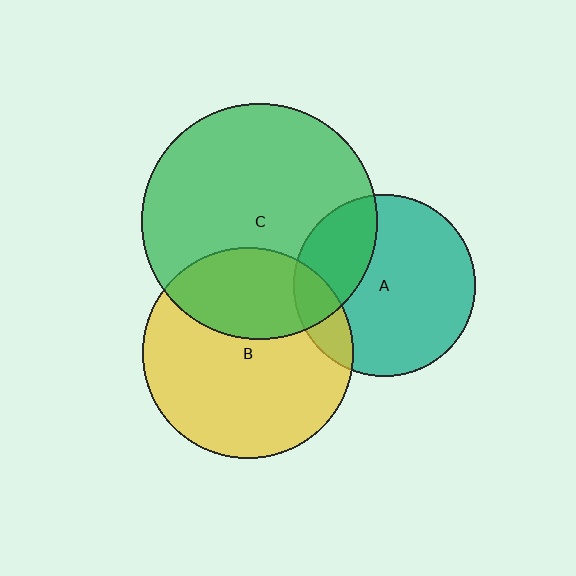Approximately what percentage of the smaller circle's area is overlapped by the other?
Approximately 35%.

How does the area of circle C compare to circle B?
Approximately 1.3 times.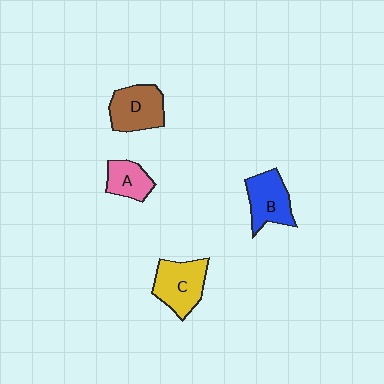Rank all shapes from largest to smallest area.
From largest to smallest: C (yellow), D (brown), B (blue), A (pink).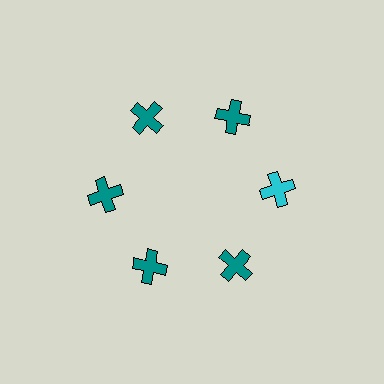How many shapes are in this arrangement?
There are 6 shapes arranged in a ring pattern.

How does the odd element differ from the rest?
It has a different color: cyan instead of teal.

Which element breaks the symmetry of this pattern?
The cyan cross at roughly the 3 o'clock position breaks the symmetry. All other shapes are teal crosses.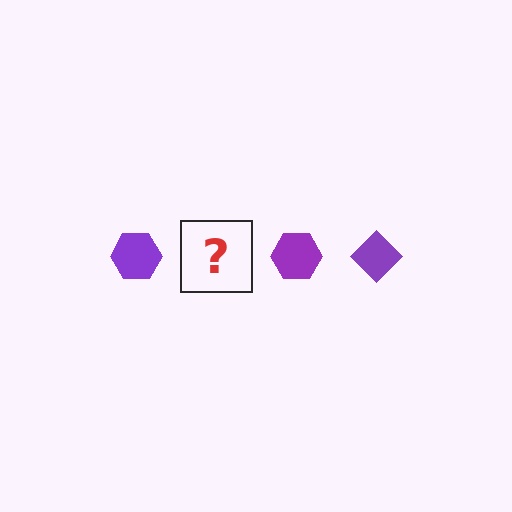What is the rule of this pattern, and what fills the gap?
The rule is that the pattern cycles through hexagon, diamond shapes in purple. The gap should be filled with a purple diamond.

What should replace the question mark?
The question mark should be replaced with a purple diamond.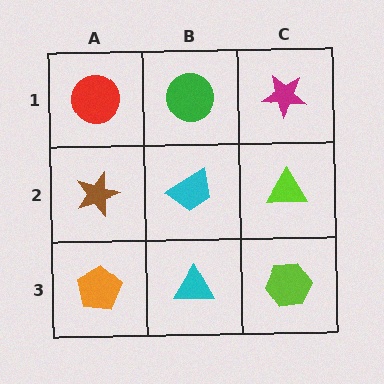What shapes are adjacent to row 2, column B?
A green circle (row 1, column B), a cyan triangle (row 3, column B), a brown star (row 2, column A), a lime triangle (row 2, column C).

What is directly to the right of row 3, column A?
A cyan triangle.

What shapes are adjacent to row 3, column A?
A brown star (row 2, column A), a cyan triangle (row 3, column B).